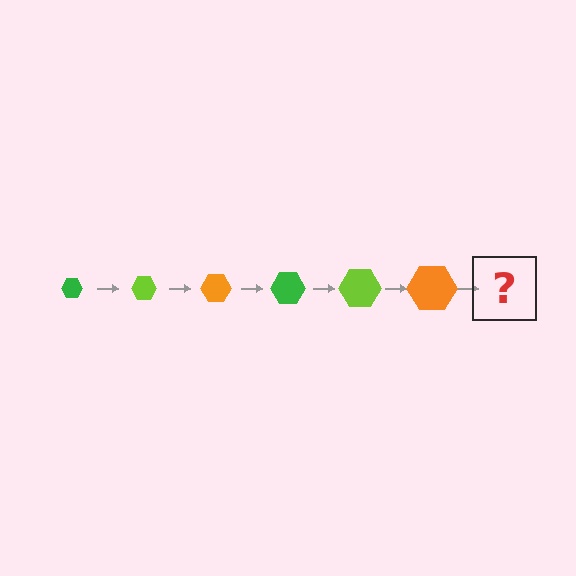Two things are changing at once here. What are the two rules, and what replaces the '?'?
The two rules are that the hexagon grows larger each step and the color cycles through green, lime, and orange. The '?' should be a green hexagon, larger than the previous one.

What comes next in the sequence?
The next element should be a green hexagon, larger than the previous one.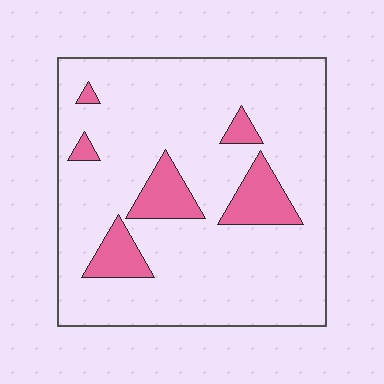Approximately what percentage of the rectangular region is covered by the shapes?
Approximately 15%.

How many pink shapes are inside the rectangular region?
6.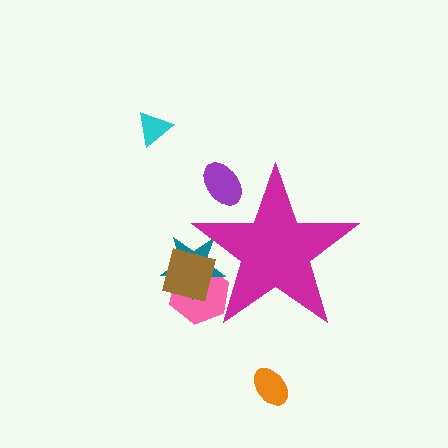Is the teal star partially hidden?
Yes, the teal star is partially hidden behind the magenta star.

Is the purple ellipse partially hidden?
Yes, the purple ellipse is partially hidden behind the magenta star.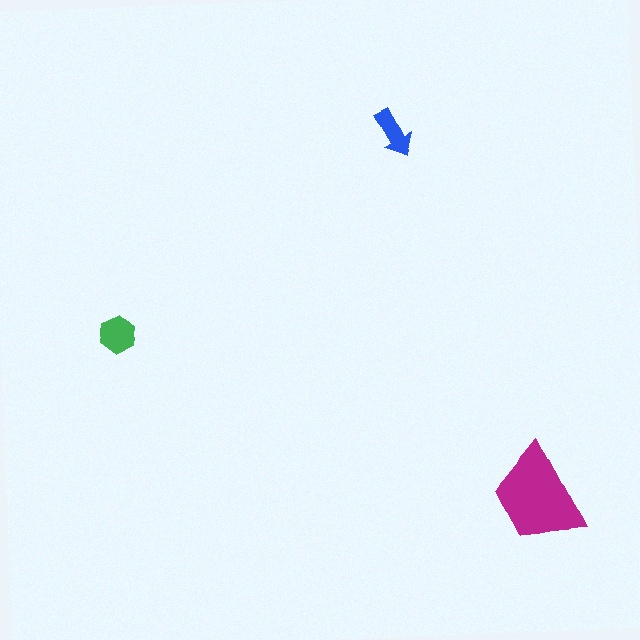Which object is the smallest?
The blue arrow.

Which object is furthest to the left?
The green hexagon is leftmost.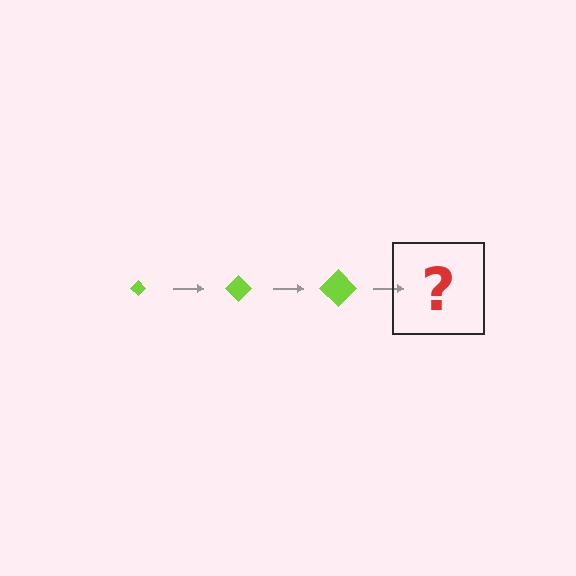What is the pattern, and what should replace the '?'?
The pattern is that the diamond gets progressively larger each step. The '?' should be a lime diamond, larger than the previous one.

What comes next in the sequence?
The next element should be a lime diamond, larger than the previous one.